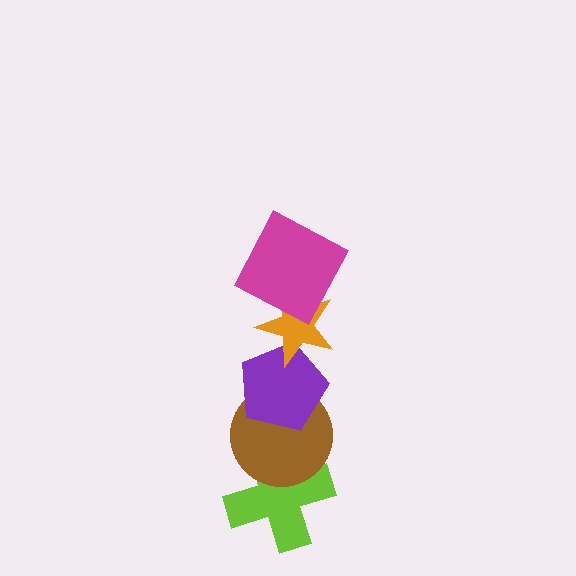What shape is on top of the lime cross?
The brown circle is on top of the lime cross.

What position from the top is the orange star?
The orange star is 2nd from the top.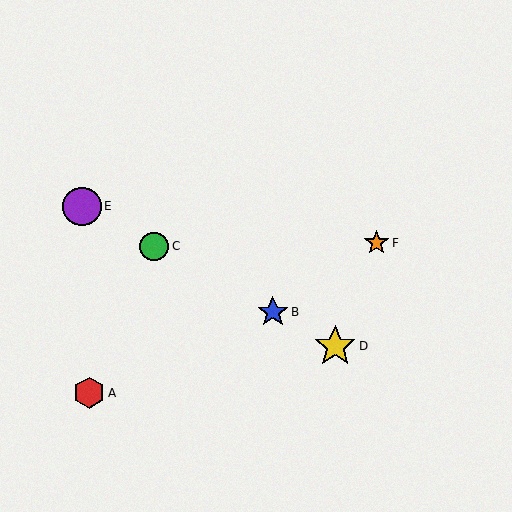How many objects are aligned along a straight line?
4 objects (B, C, D, E) are aligned along a straight line.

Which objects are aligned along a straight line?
Objects B, C, D, E are aligned along a straight line.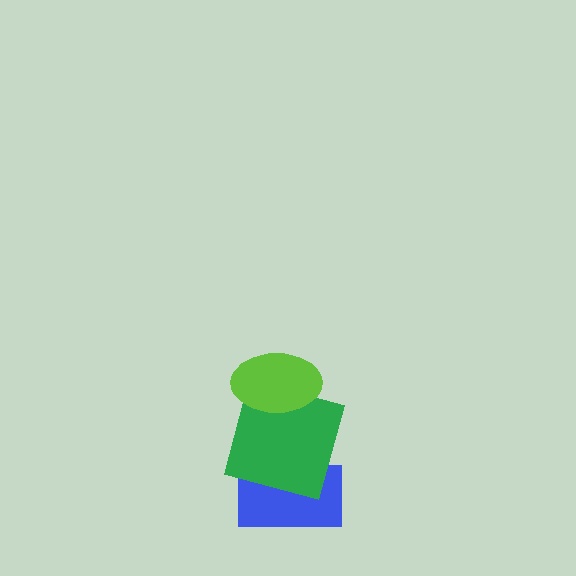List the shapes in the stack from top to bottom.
From top to bottom: the lime ellipse, the green square, the blue rectangle.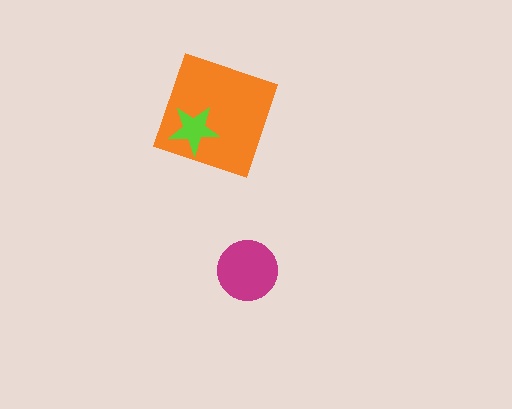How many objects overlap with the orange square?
1 object overlaps with the orange square.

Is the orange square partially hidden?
Yes, it is partially covered by another shape.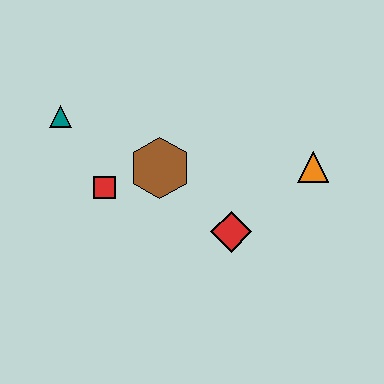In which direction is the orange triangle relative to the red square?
The orange triangle is to the right of the red square.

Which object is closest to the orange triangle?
The red diamond is closest to the orange triangle.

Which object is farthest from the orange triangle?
The teal triangle is farthest from the orange triangle.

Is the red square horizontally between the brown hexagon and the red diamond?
No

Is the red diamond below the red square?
Yes